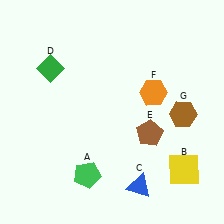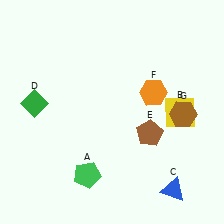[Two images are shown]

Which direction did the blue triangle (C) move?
The blue triangle (C) moved right.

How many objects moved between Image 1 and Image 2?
3 objects moved between the two images.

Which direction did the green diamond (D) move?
The green diamond (D) moved down.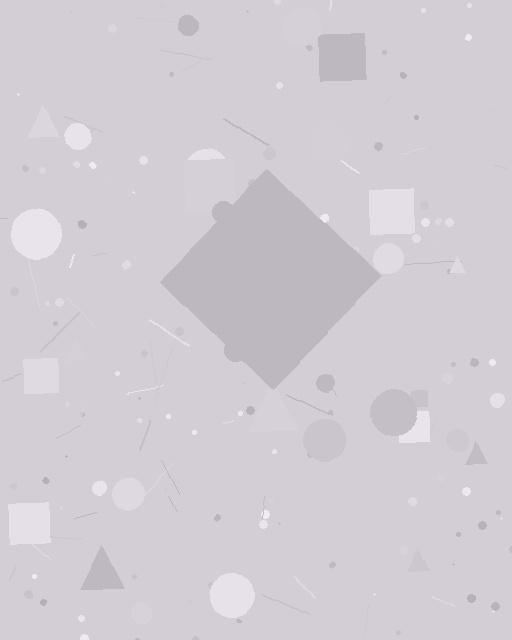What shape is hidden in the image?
A diamond is hidden in the image.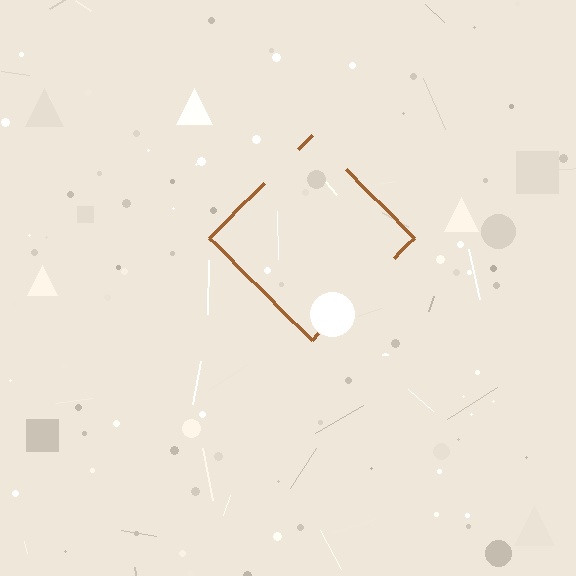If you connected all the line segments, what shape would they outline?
They would outline a diamond.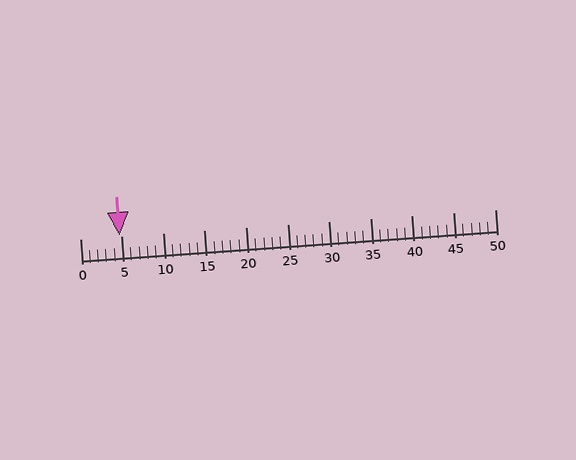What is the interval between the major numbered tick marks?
The major tick marks are spaced 5 units apart.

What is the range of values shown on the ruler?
The ruler shows values from 0 to 50.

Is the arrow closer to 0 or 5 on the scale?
The arrow is closer to 5.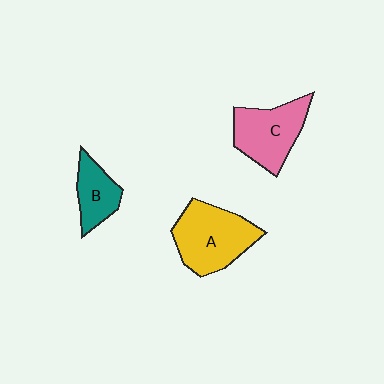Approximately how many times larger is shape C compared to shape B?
Approximately 1.6 times.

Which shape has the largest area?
Shape A (yellow).